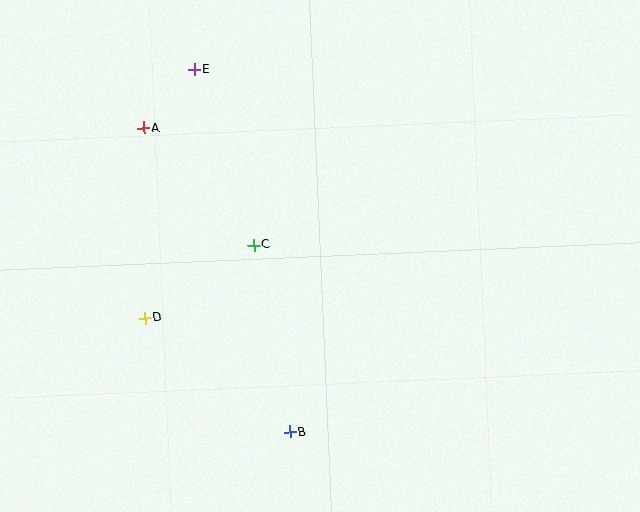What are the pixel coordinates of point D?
Point D is at (145, 318).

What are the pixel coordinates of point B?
Point B is at (290, 432).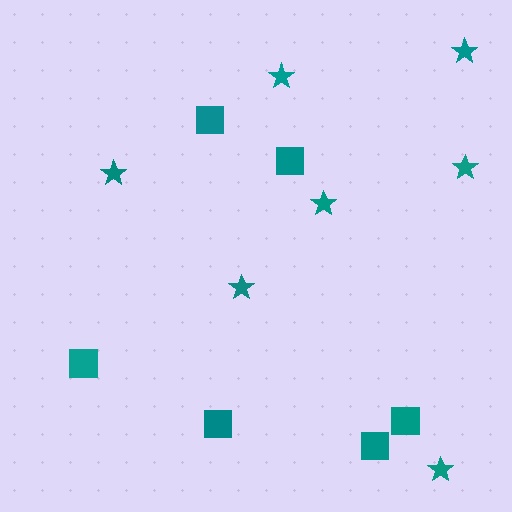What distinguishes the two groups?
There are 2 groups: one group of squares (6) and one group of stars (7).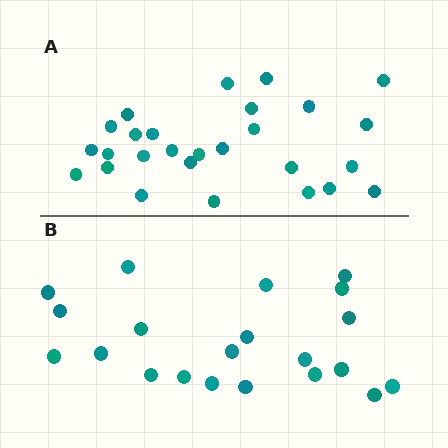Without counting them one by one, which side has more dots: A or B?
Region A (the top region) has more dots.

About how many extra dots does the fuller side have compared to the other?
Region A has about 6 more dots than region B.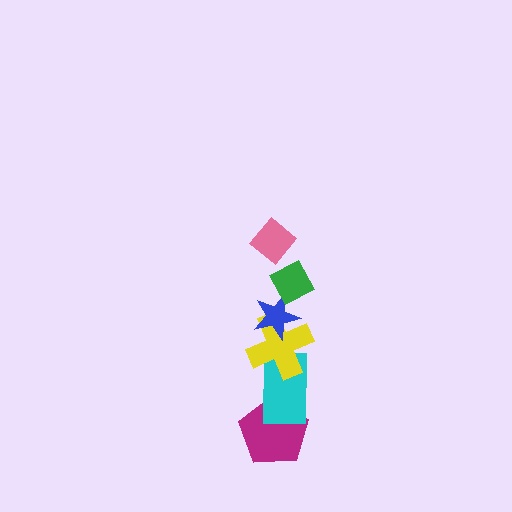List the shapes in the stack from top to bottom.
From top to bottom: the pink diamond, the green diamond, the blue star, the yellow cross, the cyan rectangle, the magenta pentagon.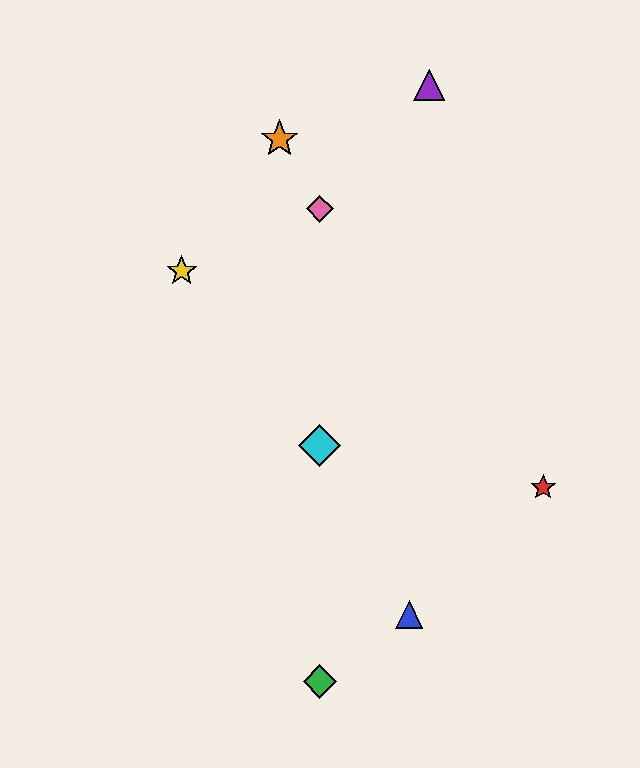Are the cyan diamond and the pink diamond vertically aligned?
Yes, both are at x≈320.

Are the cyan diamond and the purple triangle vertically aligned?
No, the cyan diamond is at x≈320 and the purple triangle is at x≈429.